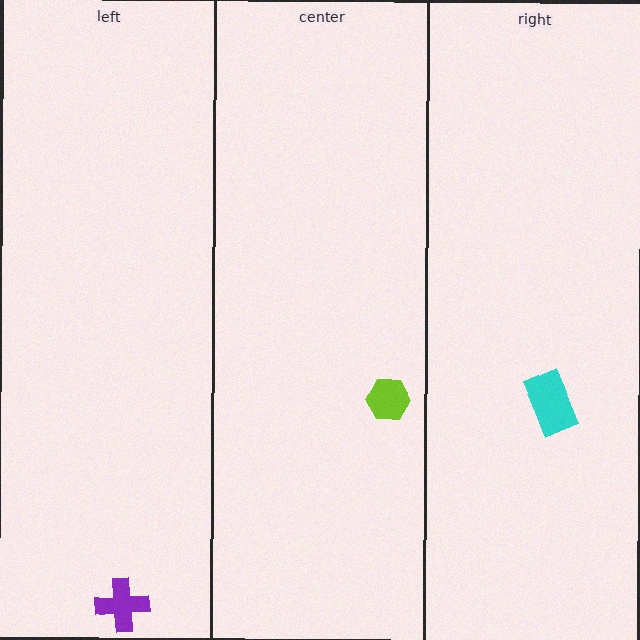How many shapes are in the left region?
1.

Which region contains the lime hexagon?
The center region.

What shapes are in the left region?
The purple cross.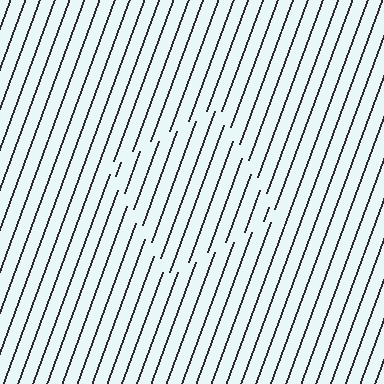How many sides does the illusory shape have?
4 sides — the line-ends trace a square.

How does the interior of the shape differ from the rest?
The interior of the shape contains the same grating, shifted by half a period — the contour is defined by the phase discontinuity where line-ends from the inner and outer gratings abut.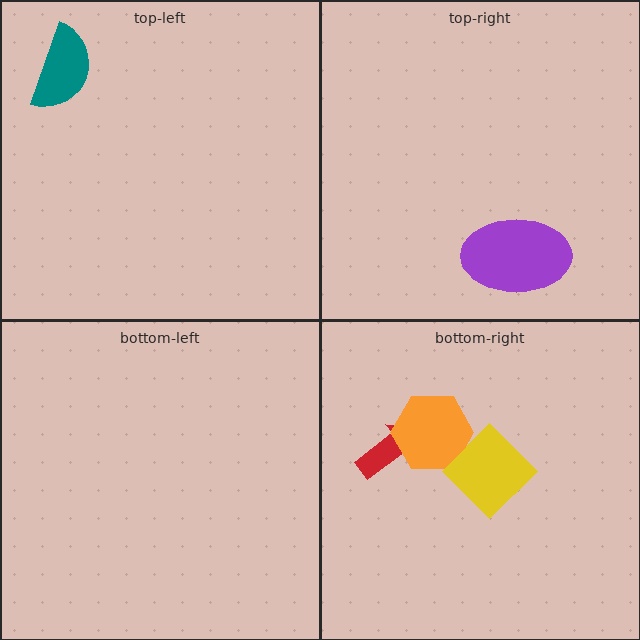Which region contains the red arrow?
The bottom-right region.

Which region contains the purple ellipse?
The top-right region.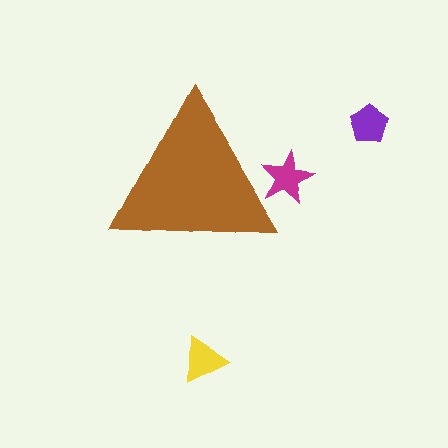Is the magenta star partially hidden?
Yes, the magenta star is partially hidden behind the brown triangle.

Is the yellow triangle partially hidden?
No, the yellow triangle is fully visible.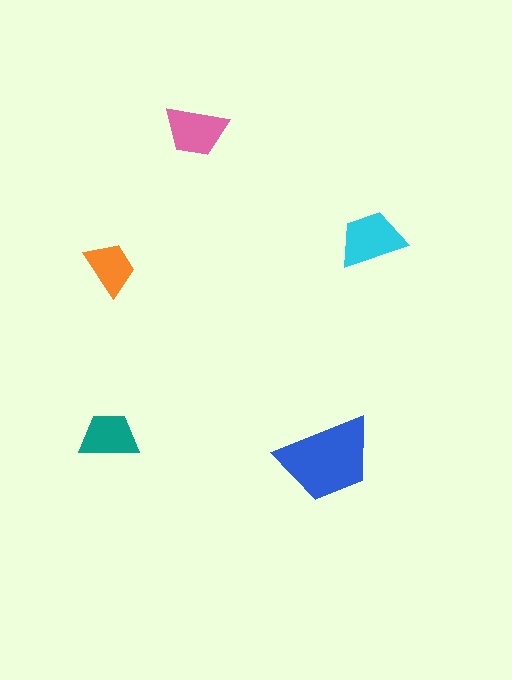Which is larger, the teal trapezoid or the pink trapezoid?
The pink one.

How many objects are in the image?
There are 5 objects in the image.